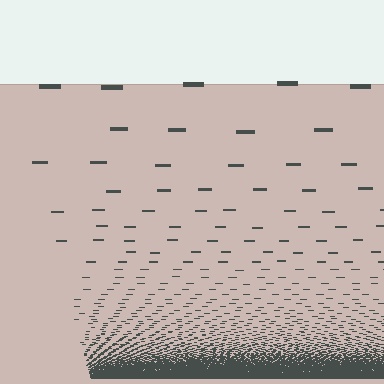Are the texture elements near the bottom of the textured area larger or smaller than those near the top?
Smaller. The gradient is inverted — elements near the bottom are smaller and denser.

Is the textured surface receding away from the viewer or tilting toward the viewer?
The surface appears to tilt toward the viewer. Texture elements get larger and sparser toward the top.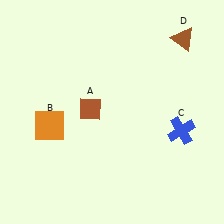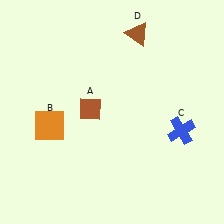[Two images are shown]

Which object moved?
The brown triangle (D) moved left.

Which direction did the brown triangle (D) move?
The brown triangle (D) moved left.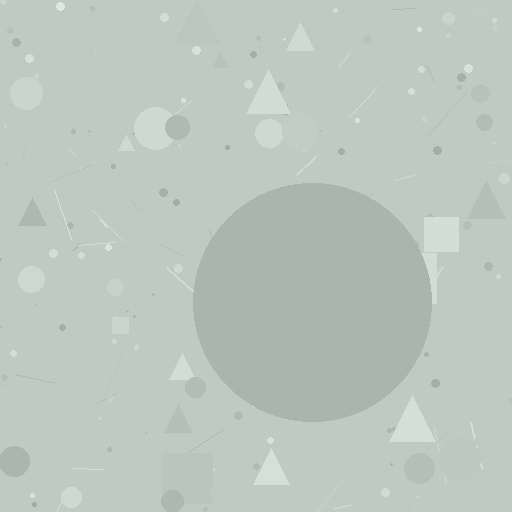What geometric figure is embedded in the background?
A circle is embedded in the background.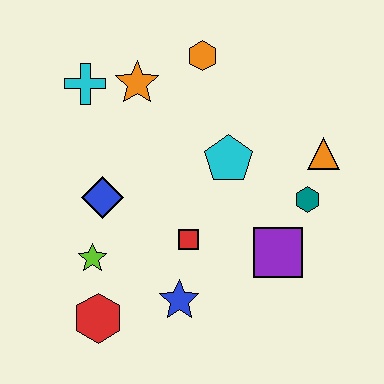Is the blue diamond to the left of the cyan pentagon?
Yes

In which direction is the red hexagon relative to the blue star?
The red hexagon is to the left of the blue star.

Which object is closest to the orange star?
The cyan cross is closest to the orange star.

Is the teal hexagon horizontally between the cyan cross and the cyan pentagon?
No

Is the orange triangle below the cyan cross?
Yes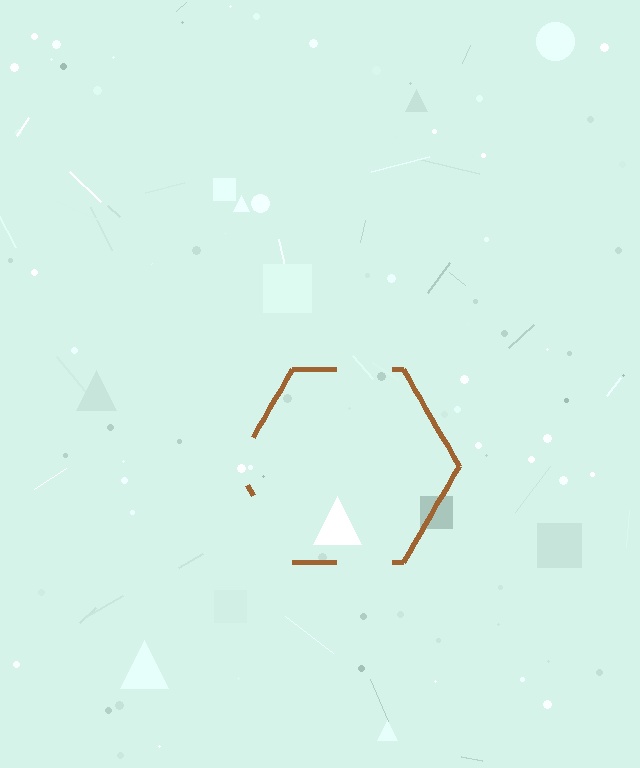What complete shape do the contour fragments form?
The contour fragments form a hexagon.